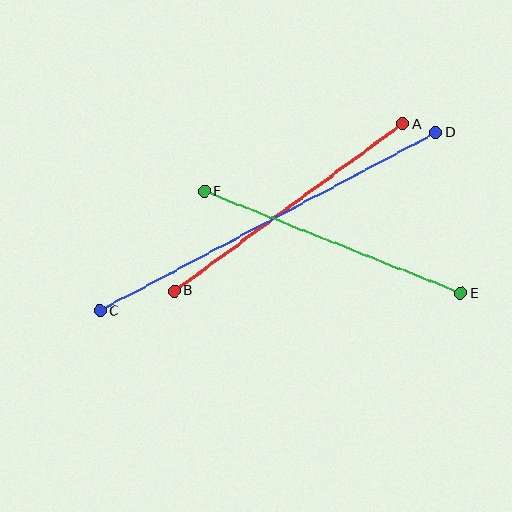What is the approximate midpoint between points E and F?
The midpoint is at approximately (333, 242) pixels.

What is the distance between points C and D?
The distance is approximately 380 pixels.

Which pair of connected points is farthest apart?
Points C and D are farthest apart.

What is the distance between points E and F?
The distance is approximately 276 pixels.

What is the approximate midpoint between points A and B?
The midpoint is at approximately (288, 208) pixels.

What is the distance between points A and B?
The distance is approximately 283 pixels.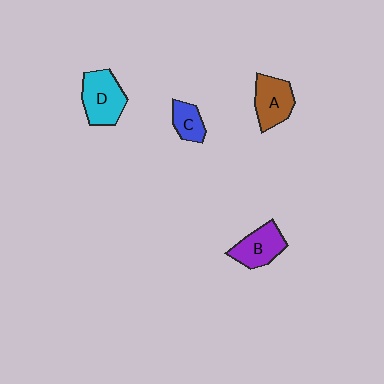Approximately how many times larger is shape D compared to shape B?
Approximately 1.2 times.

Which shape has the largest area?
Shape D (cyan).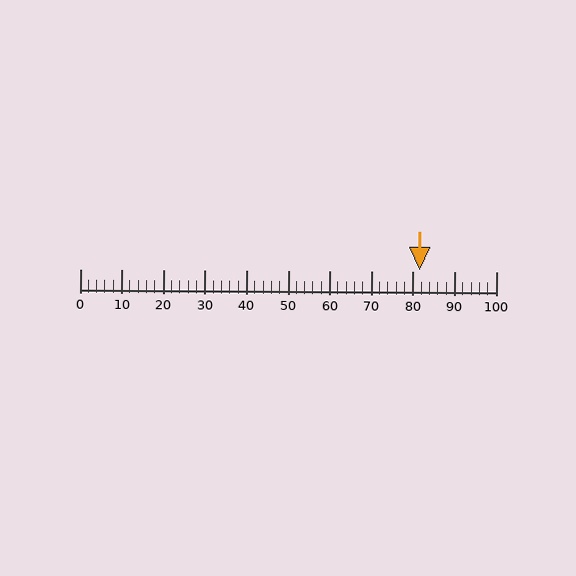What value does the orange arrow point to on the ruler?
The orange arrow points to approximately 82.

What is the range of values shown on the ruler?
The ruler shows values from 0 to 100.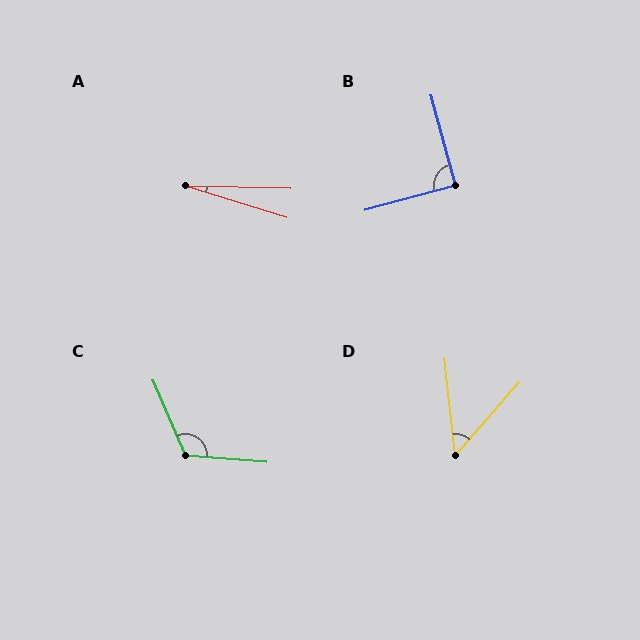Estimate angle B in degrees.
Approximately 90 degrees.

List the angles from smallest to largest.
A (16°), D (48°), B (90°), C (118°).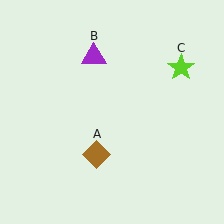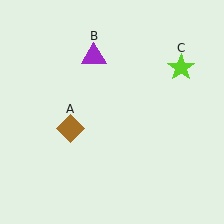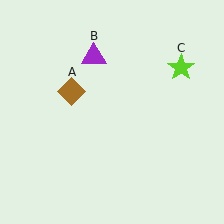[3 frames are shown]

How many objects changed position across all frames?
1 object changed position: brown diamond (object A).